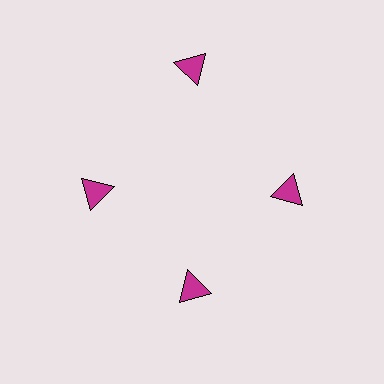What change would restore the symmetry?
The symmetry would be restored by moving it inward, back onto the ring so that all 4 triangles sit at equal angles and equal distance from the center.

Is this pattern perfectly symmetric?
No. The 4 magenta triangles are arranged in a ring, but one element near the 12 o'clock position is pushed outward from the center, breaking the 4-fold rotational symmetry.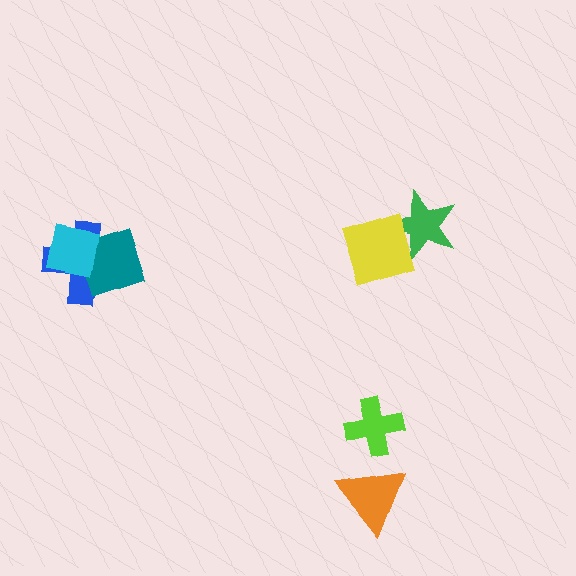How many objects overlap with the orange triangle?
0 objects overlap with the orange triangle.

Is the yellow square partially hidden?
No, no other shape covers it.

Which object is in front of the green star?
The yellow square is in front of the green star.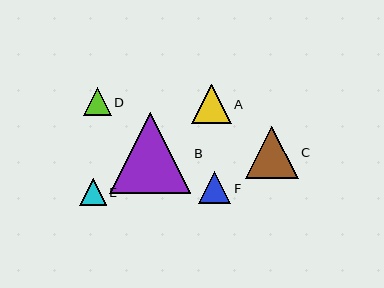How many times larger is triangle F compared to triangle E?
Triangle F is approximately 1.2 times the size of triangle E.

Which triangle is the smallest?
Triangle E is the smallest with a size of approximately 27 pixels.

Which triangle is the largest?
Triangle B is the largest with a size of approximately 81 pixels.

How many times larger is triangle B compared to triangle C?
Triangle B is approximately 1.5 times the size of triangle C.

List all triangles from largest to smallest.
From largest to smallest: B, C, A, F, D, E.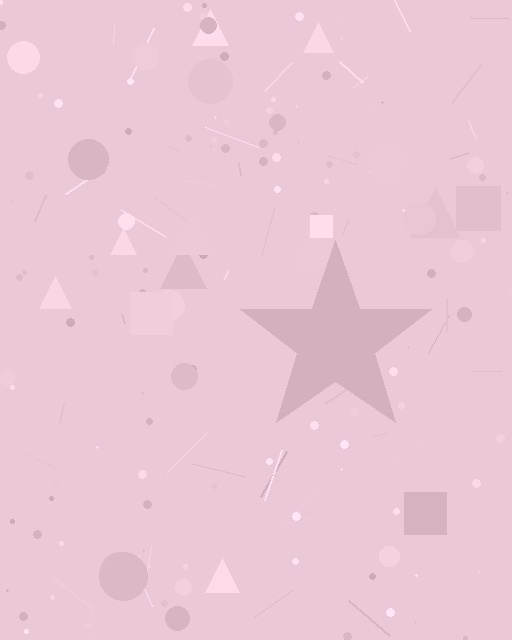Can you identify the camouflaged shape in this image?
The camouflaged shape is a star.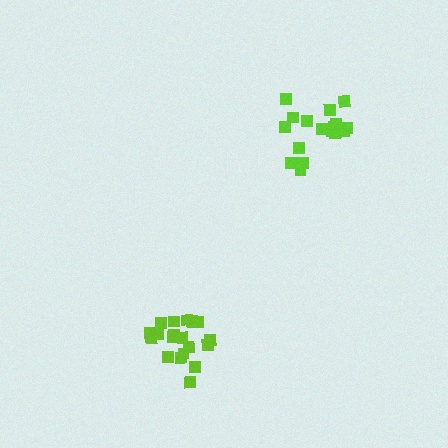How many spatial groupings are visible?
There are 2 spatial groupings.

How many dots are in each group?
Group 1: 20 dots, Group 2: 17 dots (37 total).